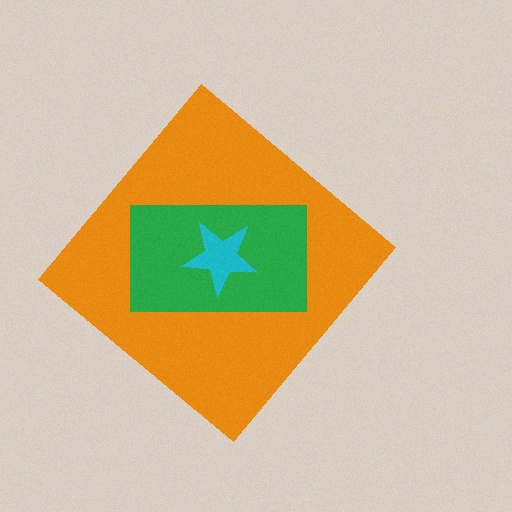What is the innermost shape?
The cyan star.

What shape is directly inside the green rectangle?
The cyan star.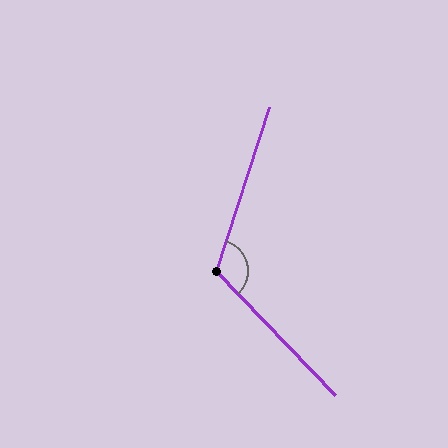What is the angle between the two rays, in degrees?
Approximately 118 degrees.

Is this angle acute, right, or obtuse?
It is obtuse.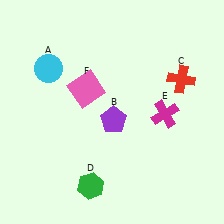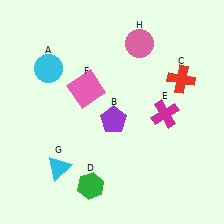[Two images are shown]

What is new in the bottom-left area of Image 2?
A cyan triangle (G) was added in the bottom-left area of Image 2.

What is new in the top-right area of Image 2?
A pink circle (H) was added in the top-right area of Image 2.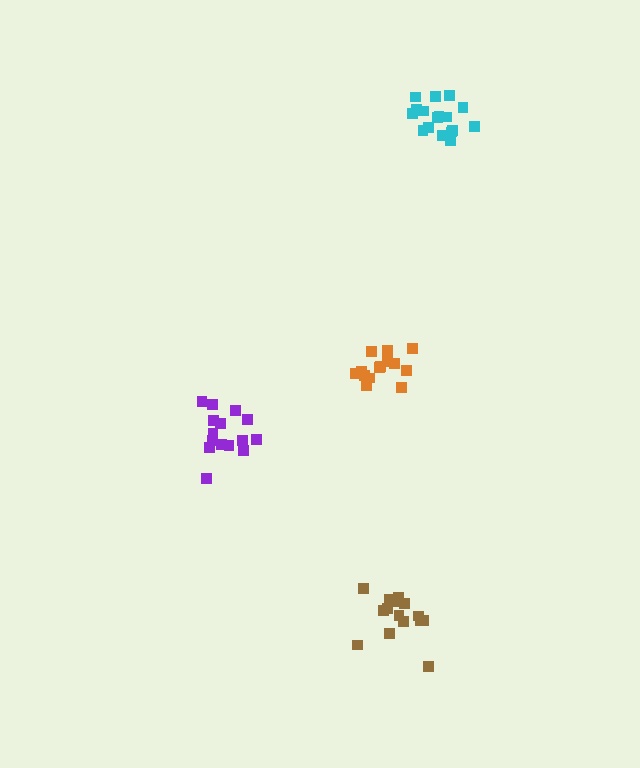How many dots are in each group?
Group 1: 15 dots, Group 2: 15 dots, Group 3: 14 dots, Group 4: 17 dots (61 total).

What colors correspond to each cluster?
The clusters are colored: purple, brown, orange, cyan.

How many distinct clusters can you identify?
There are 4 distinct clusters.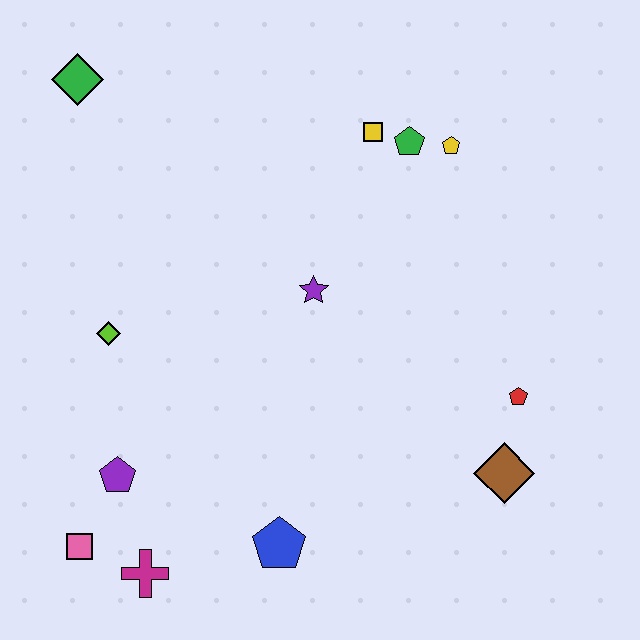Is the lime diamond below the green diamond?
Yes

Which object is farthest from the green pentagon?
The pink square is farthest from the green pentagon.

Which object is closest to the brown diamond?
The red pentagon is closest to the brown diamond.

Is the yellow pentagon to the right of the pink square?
Yes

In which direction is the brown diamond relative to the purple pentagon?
The brown diamond is to the right of the purple pentagon.